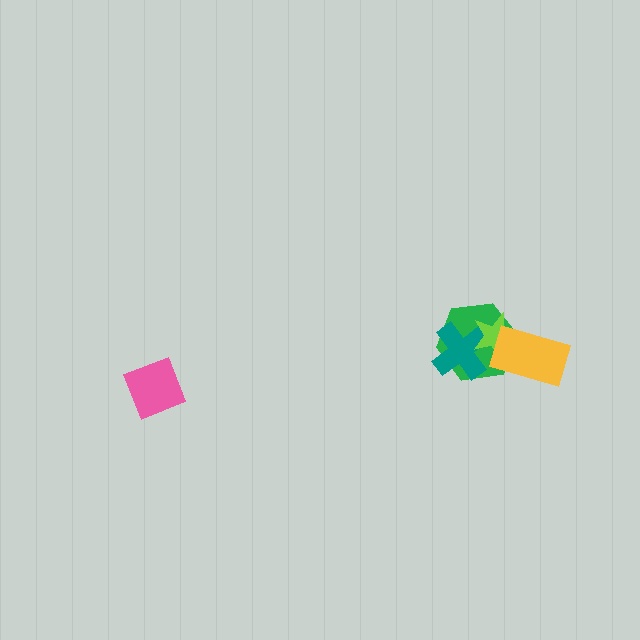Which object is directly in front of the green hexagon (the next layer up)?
The teal cross is directly in front of the green hexagon.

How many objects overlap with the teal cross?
2 objects overlap with the teal cross.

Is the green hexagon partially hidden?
Yes, it is partially covered by another shape.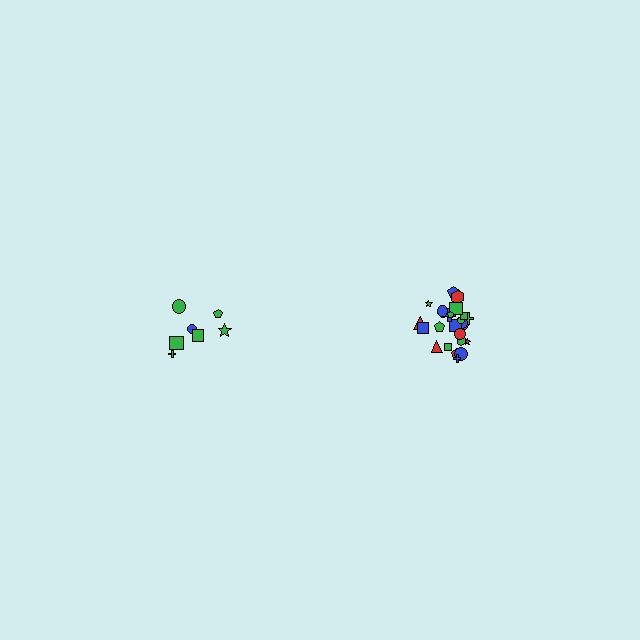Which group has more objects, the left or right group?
The right group.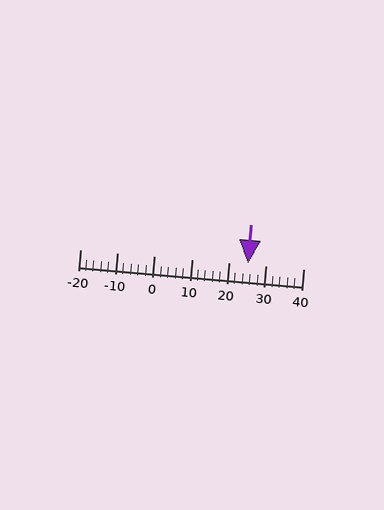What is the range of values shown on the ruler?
The ruler shows values from -20 to 40.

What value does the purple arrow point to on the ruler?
The purple arrow points to approximately 25.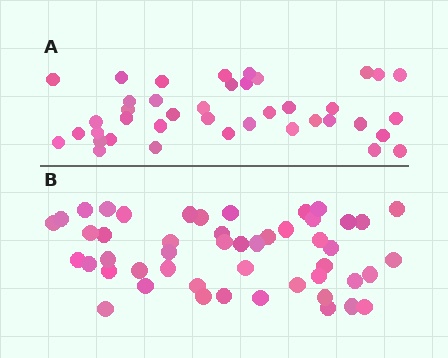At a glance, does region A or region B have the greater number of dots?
Region B (the bottom region) has more dots.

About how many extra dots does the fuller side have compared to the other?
Region B has roughly 8 or so more dots than region A.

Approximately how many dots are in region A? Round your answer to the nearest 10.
About 40 dots.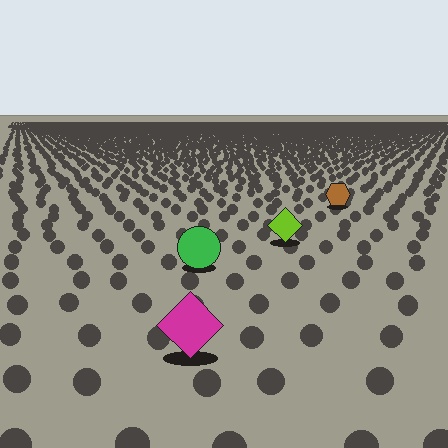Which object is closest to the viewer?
The magenta diamond is closest. The texture marks near it are larger and more spread out.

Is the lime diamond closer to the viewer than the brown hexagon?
Yes. The lime diamond is closer — you can tell from the texture gradient: the ground texture is coarser near it.